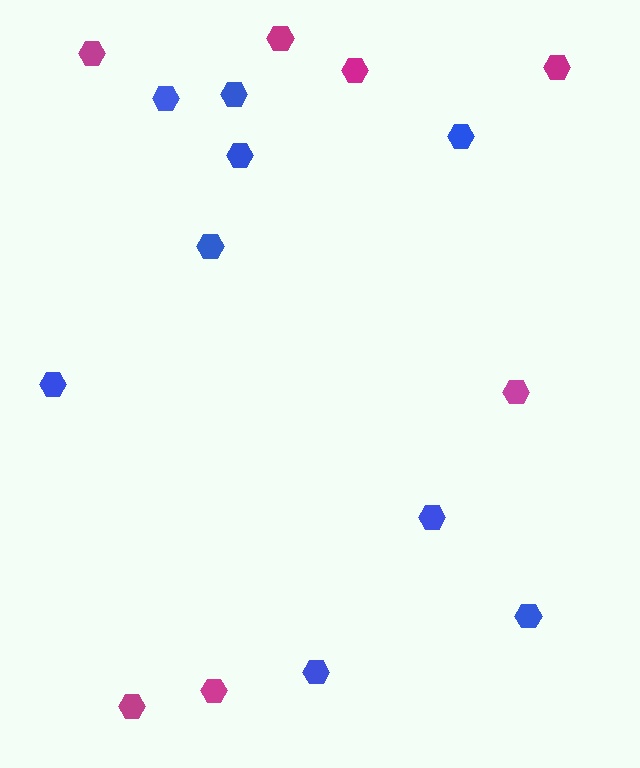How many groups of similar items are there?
There are 2 groups: one group of blue hexagons (9) and one group of magenta hexagons (7).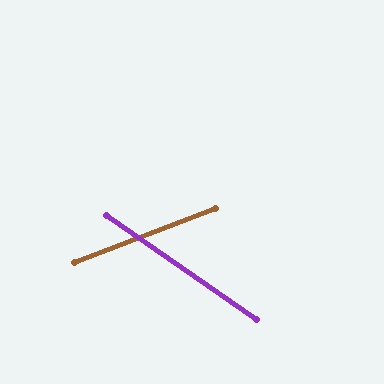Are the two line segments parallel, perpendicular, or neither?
Neither parallel nor perpendicular — they differ by about 56°.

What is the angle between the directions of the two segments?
Approximately 56 degrees.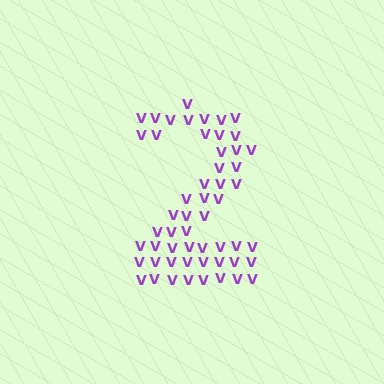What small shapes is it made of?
It is made of small letter V's.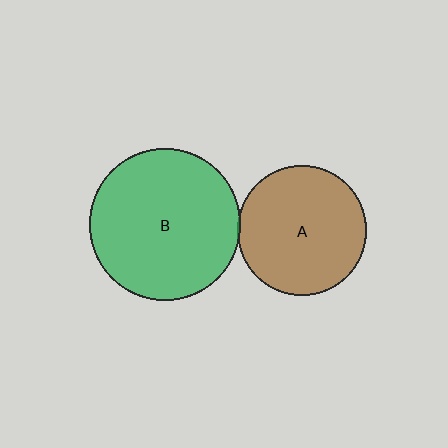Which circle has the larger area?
Circle B (green).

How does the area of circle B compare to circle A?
Approximately 1.4 times.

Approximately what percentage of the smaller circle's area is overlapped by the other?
Approximately 5%.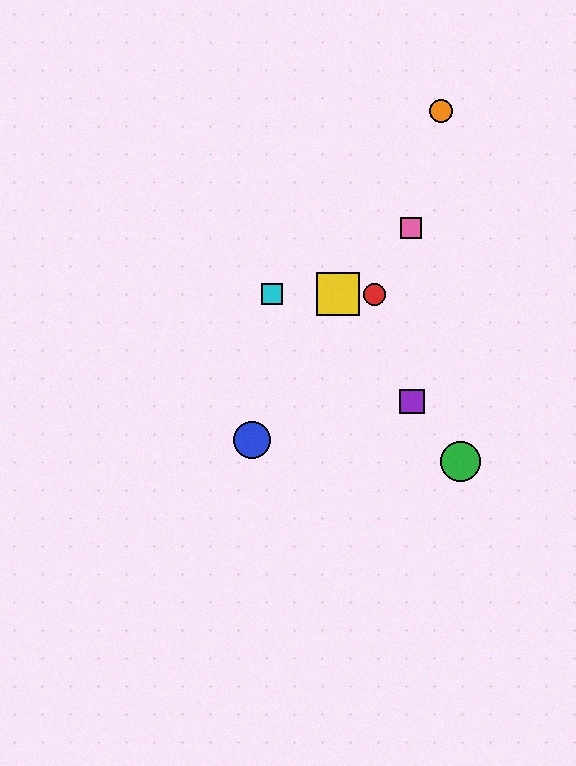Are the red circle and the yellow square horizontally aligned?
Yes, both are at y≈294.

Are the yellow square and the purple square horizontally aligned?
No, the yellow square is at y≈294 and the purple square is at y≈402.